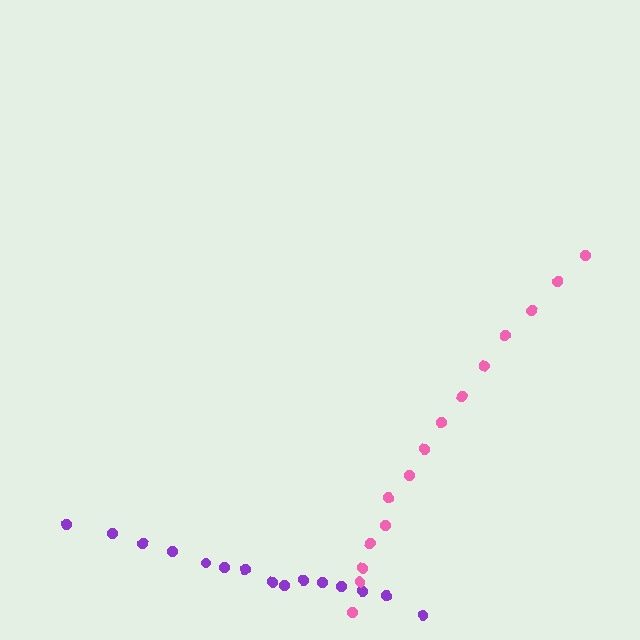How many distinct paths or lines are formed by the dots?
There are 2 distinct paths.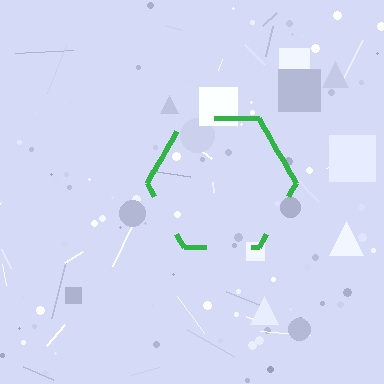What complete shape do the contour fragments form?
The contour fragments form a hexagon.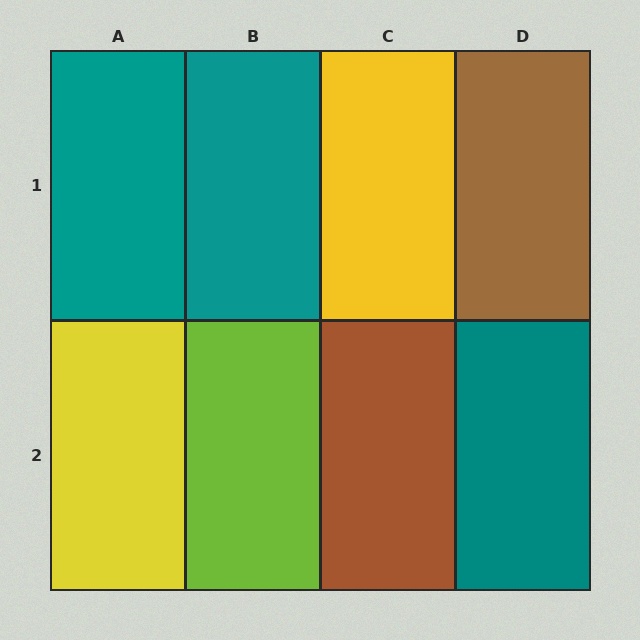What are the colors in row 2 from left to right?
Yellow, lime, brown, teal.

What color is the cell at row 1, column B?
Teal.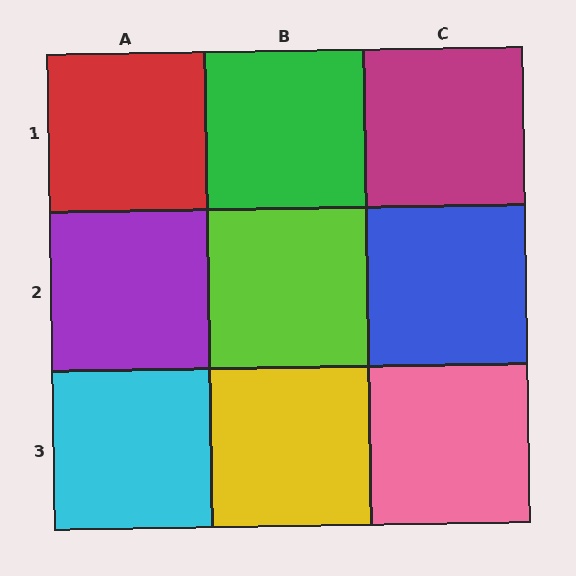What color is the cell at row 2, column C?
Blue.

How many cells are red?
1 cell is red.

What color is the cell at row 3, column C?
Pink.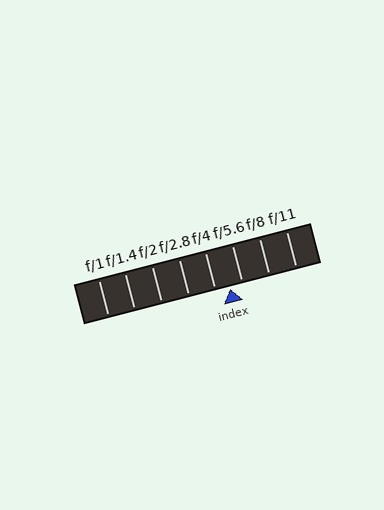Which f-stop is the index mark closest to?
The index mark is closest to f/5.6.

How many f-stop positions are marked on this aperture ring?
There are 8 f-stop positions marked.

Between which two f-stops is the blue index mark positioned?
The index mark is between f/4 and f/5.6.